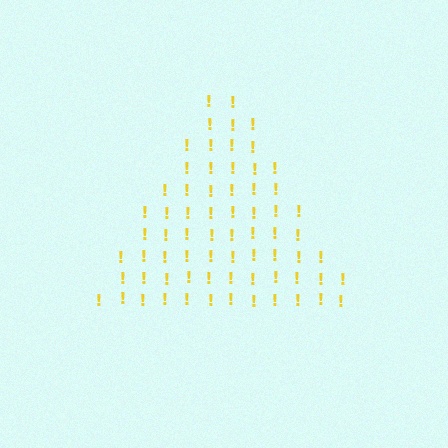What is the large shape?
The large shape is a triangle.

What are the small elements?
The small elements are exclamation marks.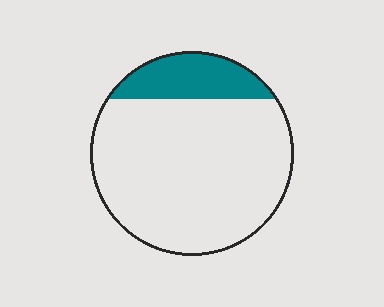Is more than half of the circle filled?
No.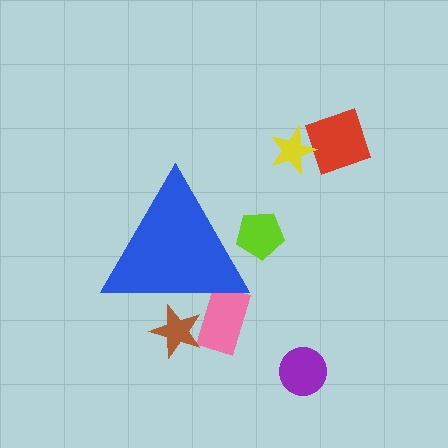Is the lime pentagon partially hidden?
Yes, the lime pentagon is partially hidden behind the blue triangle.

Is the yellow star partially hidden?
No, the yellow star is fully visible.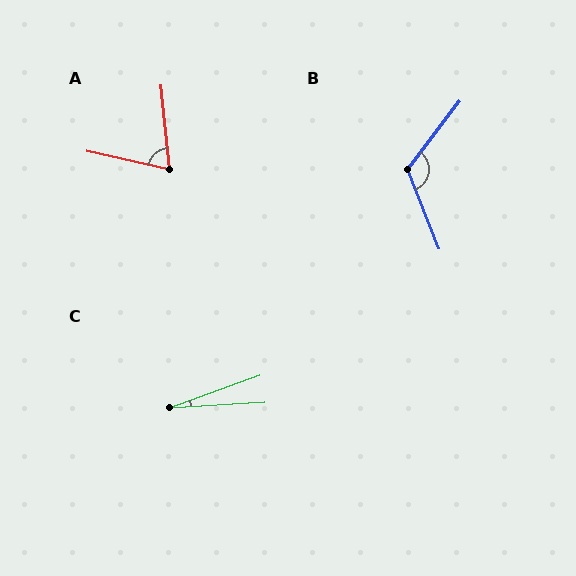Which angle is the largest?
B, at approximately 121 degrees.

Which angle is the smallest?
C, at approximately 16 degrees.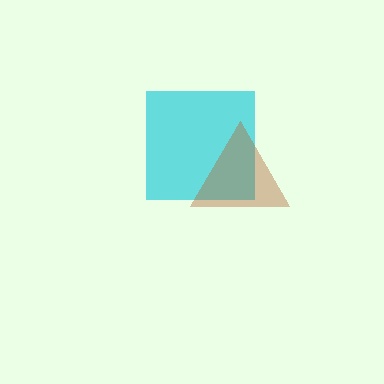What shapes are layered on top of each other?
The layered shapes are: a cyan square, a brown triangle.